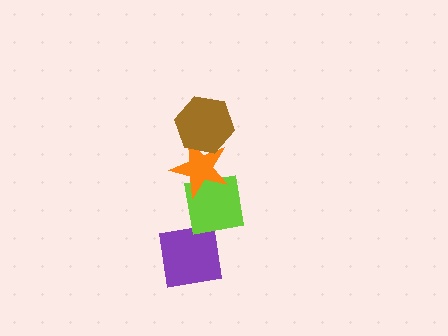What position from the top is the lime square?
The lime square is 3rd from the top.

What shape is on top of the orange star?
The brown hexagon is on top of the orange star.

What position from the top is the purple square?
The purple square is 4th from the top.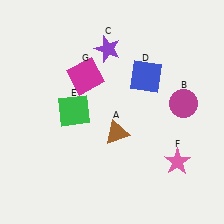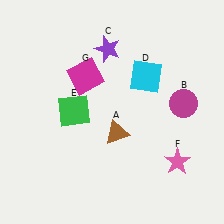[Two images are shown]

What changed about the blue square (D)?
In Image 1, D is blue. In Image 2, it changed to cyan.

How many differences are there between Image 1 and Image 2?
There is 1 difference between the two images.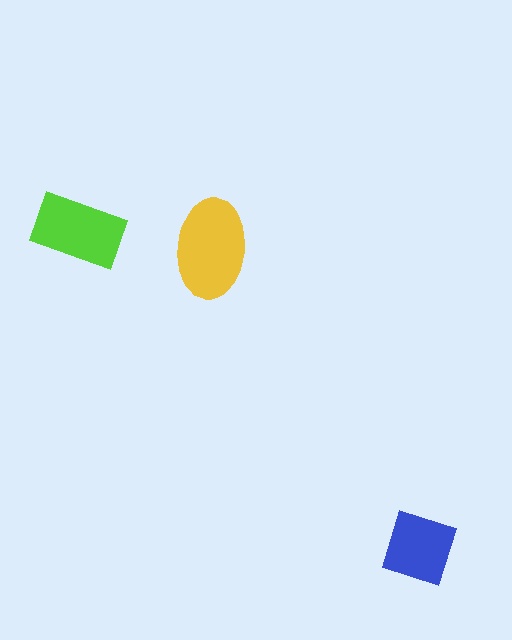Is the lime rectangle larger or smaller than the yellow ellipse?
Smaller.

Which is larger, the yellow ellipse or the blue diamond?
The yellow ellipse.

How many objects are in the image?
There are 3 objects in the image.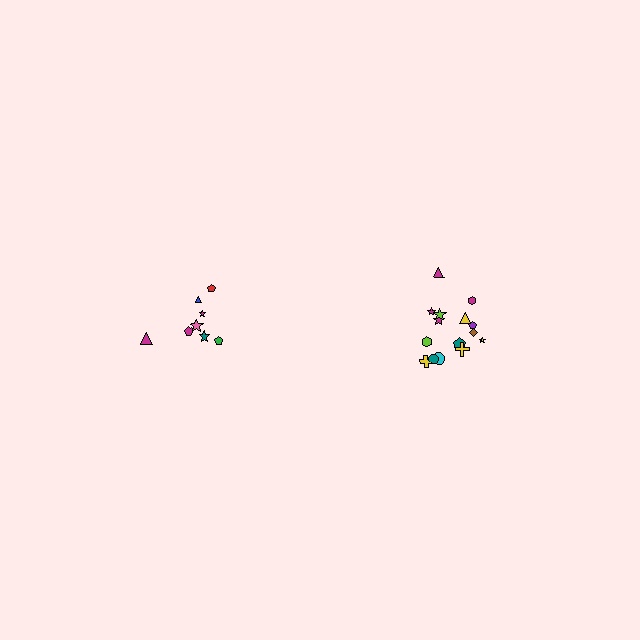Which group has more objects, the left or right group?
The right group.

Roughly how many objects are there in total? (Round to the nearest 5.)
Roughly 25 objects in total.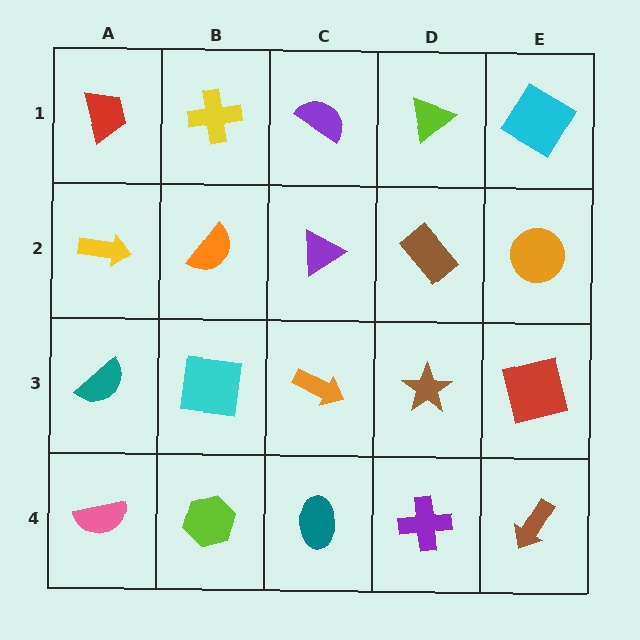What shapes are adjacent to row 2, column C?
A purple semicircle (row 1, column C), an orange arrow (row 3, column C), an orange semicircle (row 2, column B), a brown rectangle (row 2, column D).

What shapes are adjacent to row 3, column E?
An orange circle (row 2, column E), a brown arrow (row 4, column E), a brown star (row 3, column D).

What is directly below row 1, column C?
A purple triangle.